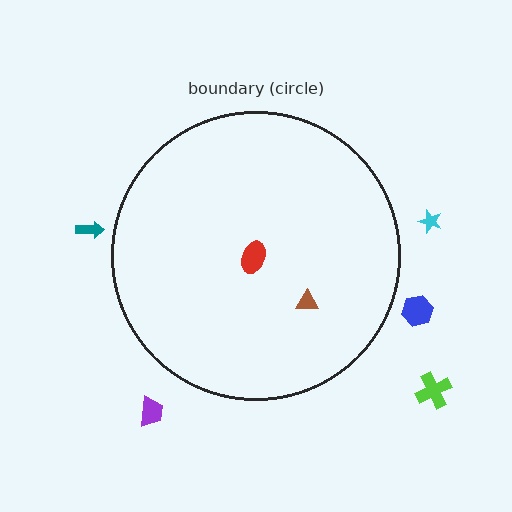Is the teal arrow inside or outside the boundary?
Outside.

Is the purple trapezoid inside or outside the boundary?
Outside.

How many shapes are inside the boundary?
2 inside, 5 outside.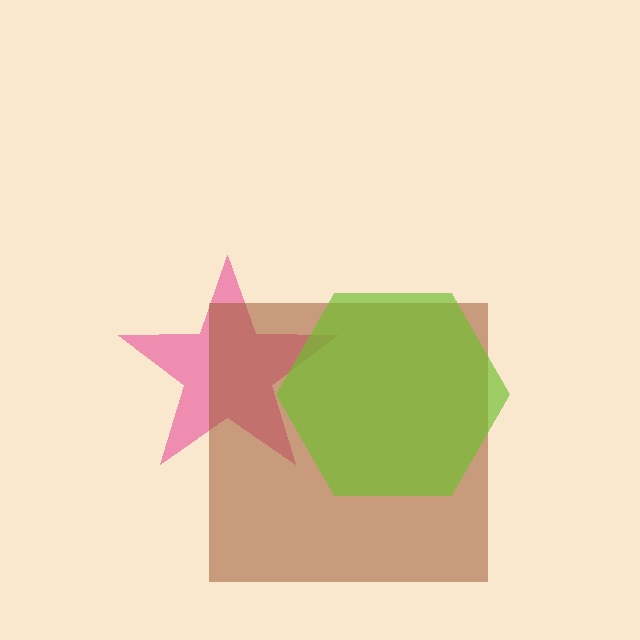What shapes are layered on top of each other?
The layered shapes are: a pink star, a brown square, a lime hexagon.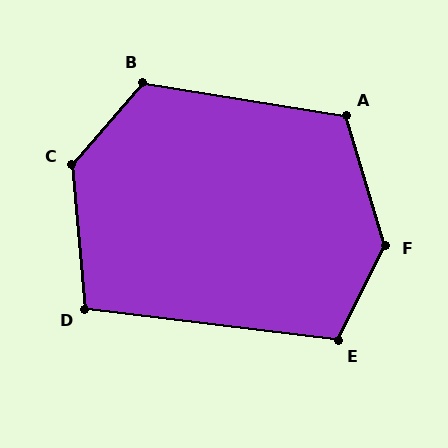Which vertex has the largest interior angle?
F, at approximately 136 degrees.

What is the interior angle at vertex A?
Approximately 116 degrees (obtuse).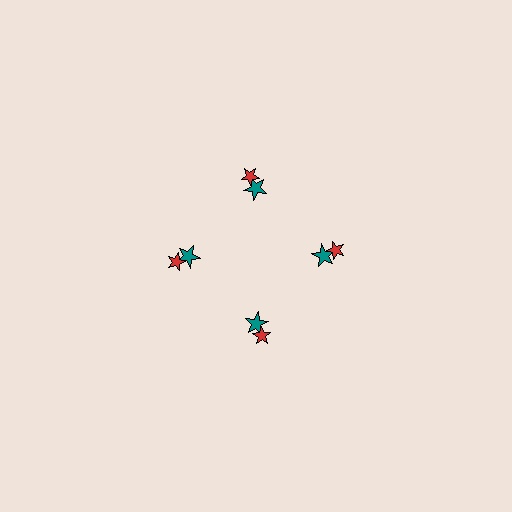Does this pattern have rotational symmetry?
Yes, this pattern has 4-fold rotational symmetry. It looks the same after rotating 90 degrees around the center.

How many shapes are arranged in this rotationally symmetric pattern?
There are 8 shapes, arranged in 4 groups of 2.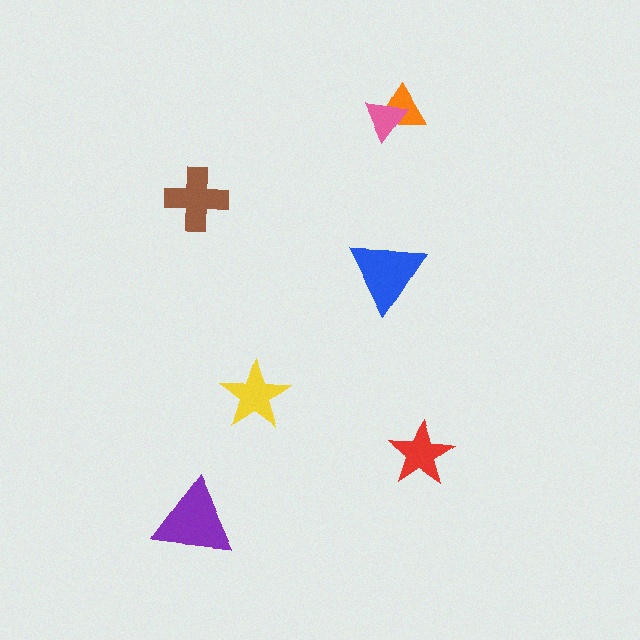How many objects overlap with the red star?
0 objects overlap with the red star.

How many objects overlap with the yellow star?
0 objects overlap with the yellow star.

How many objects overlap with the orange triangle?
1 object overlaps with the orange triangle.